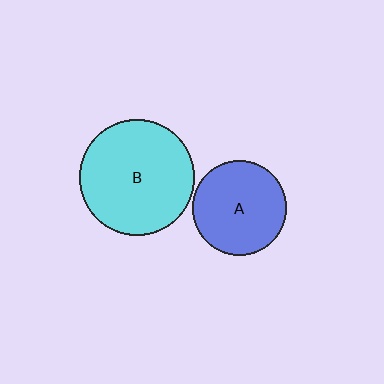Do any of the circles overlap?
No, none of the circles overlap.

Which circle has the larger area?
Circle B (cyan).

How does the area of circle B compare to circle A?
Approximately 1.5 times.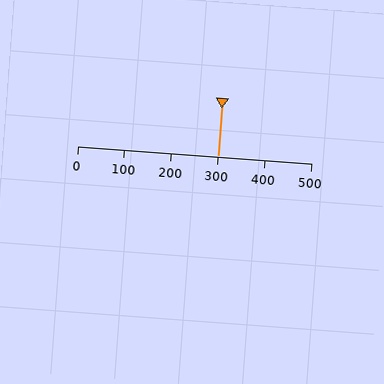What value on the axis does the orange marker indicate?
The marker indicates approximately 300.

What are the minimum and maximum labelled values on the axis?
The axis runs from 0 to 500.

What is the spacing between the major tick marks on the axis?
The major ticks are spaced 100 apart.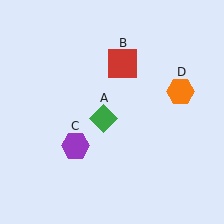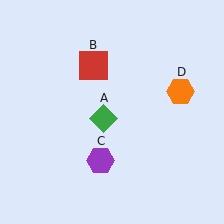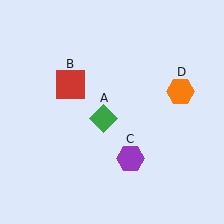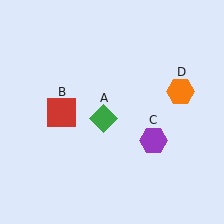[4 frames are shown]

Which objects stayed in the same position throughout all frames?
Green diamond (object A) and orange hexagon (object D) remained stationary.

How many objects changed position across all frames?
2 objects changed position: red square (object B), purple hexagon (object C).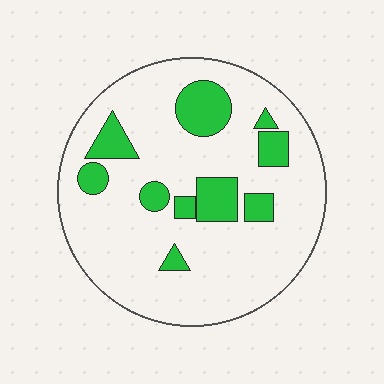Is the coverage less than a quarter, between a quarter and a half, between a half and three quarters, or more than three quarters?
Less than a quarter.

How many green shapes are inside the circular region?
10.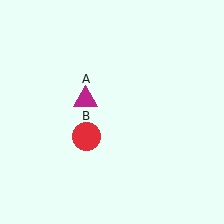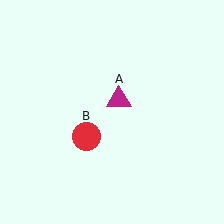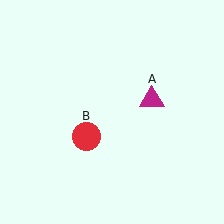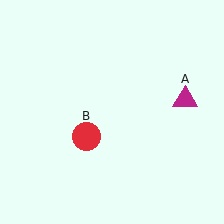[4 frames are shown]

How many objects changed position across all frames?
1 object changed position: magenta triangle (object A).